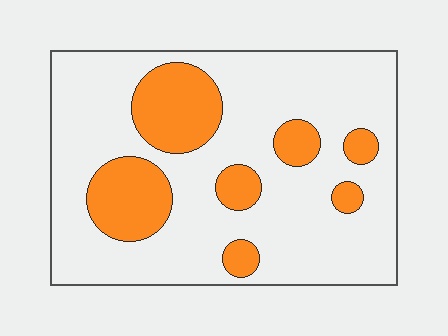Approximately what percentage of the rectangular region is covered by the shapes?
Approximately 25%.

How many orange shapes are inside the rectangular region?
7.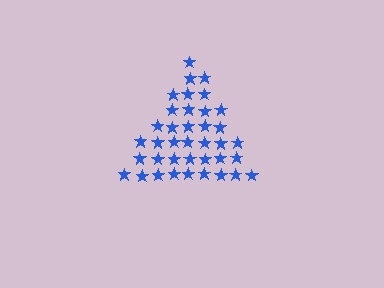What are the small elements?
The small elements are stars.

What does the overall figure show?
The overall figure shows a triangle.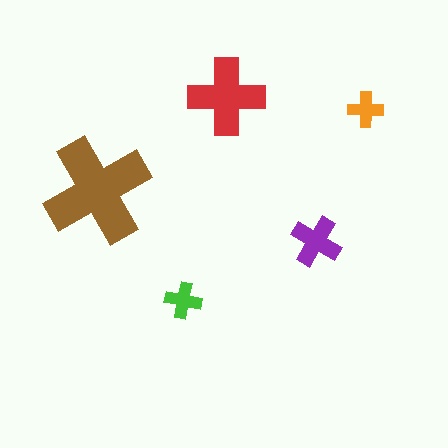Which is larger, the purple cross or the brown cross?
The brown one.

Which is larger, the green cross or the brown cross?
The brown one.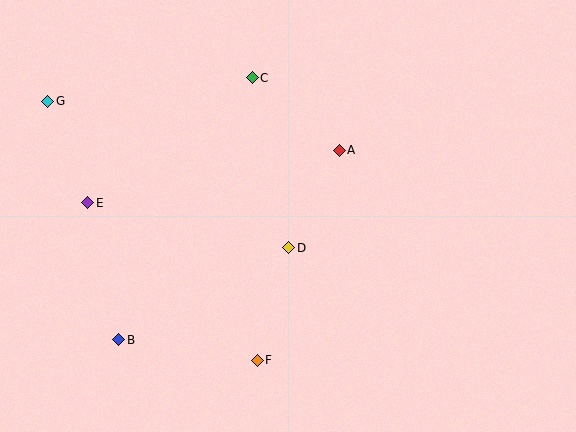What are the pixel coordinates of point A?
Point A is at (339, 150).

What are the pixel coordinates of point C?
Point C is at (252, 78).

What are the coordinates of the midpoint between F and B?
The midpoint between F and B is at (188, 350).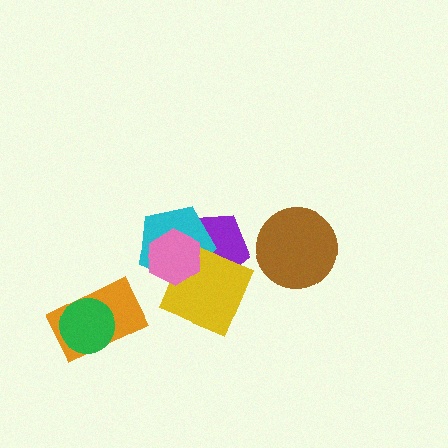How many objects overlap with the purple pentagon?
3 objects overlap with the purple pentagon.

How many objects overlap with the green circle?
1 object overlaps with the green circle.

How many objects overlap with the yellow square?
3 objects overlap with the yellow square.